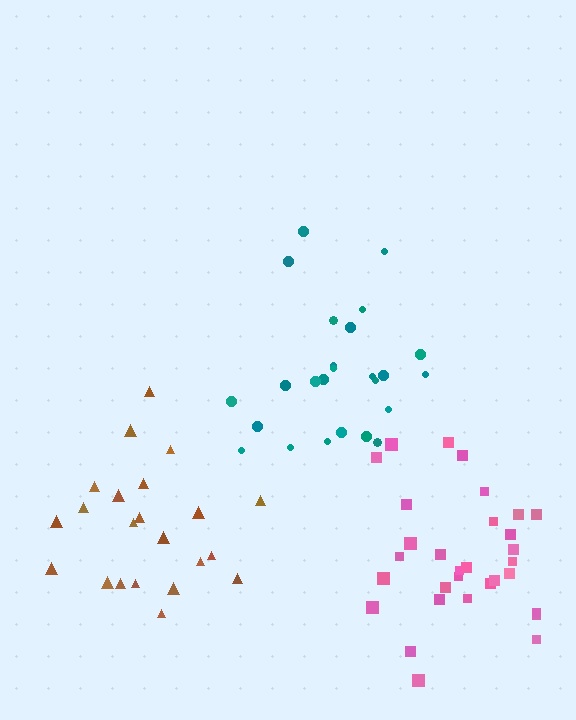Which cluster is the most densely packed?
Pink.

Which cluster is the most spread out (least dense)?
Teal.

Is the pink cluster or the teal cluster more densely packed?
Pink.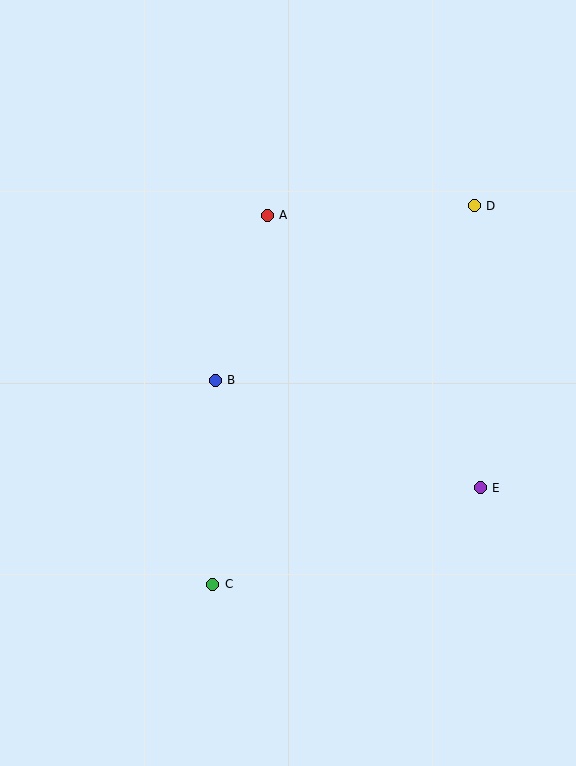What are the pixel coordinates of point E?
Point E is at (480, 488).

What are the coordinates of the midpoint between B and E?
The midpoint between B and E is at (348, 434).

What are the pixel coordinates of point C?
Point C is at (213, 584).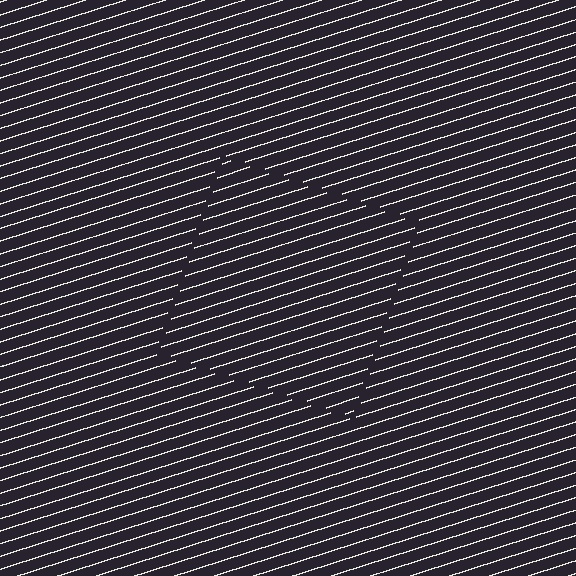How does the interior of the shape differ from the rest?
The interior of the shape contains the same grating, shifted by half a period — the contour is defined by the phase discontinuity where line-ends from the inner and outer gratings abut.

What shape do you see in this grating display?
An illusory square. The interior of the shape contains the same grating, shifted by half a period — the contour is defined by the phase discontinuity where line-ends from the inner and outer gratings abut.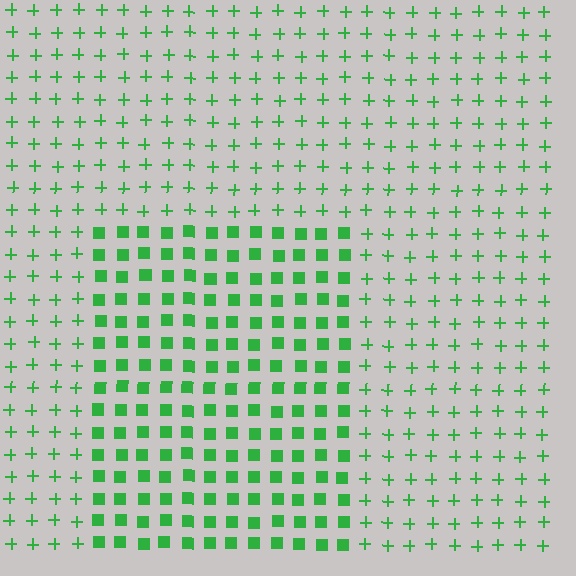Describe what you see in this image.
The image is filled with small green elements arranged in a uniform grid. A rectangle-shaped region contains squares, while the surrounding area contains plus signs. The boundary is defined purely by the change in element shape.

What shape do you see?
I see a rectangle.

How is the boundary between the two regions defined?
The boundary is defined by a change in element shape: squares inside vs. plus signs outside. All elements share the same color and spacing.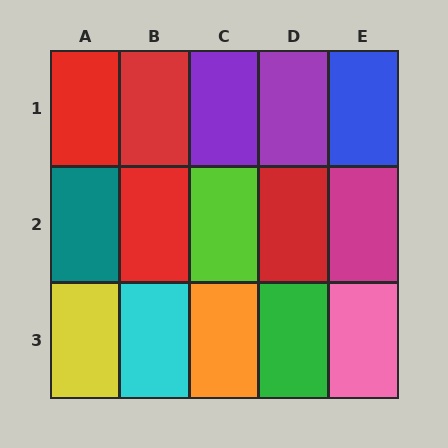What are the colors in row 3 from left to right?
Yellow, cyan, orange, green, pink.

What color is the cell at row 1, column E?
Blue.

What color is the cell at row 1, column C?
Purple.